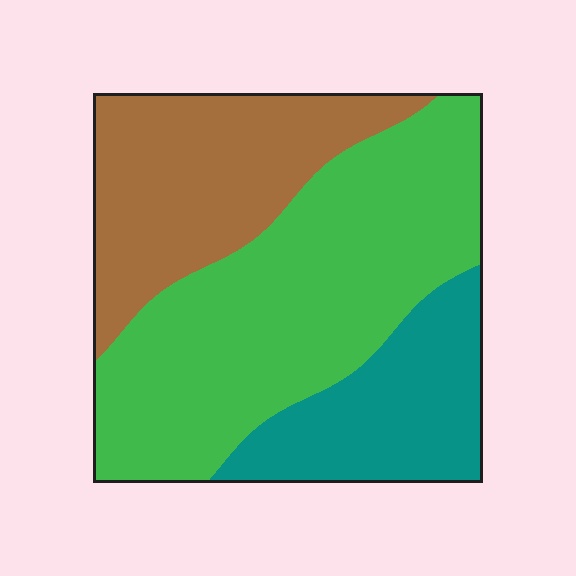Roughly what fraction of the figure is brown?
Brown takes up about one quarter (1/4) of the figure.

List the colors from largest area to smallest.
From largest to smallest: green, brown, teal.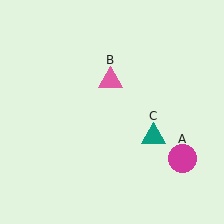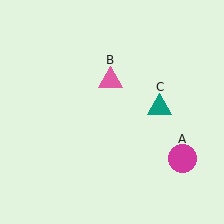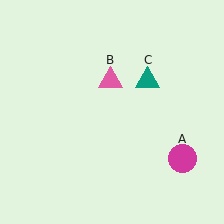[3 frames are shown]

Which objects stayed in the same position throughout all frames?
Magenta circle (object A) and pink triangle (object B) remained stationary.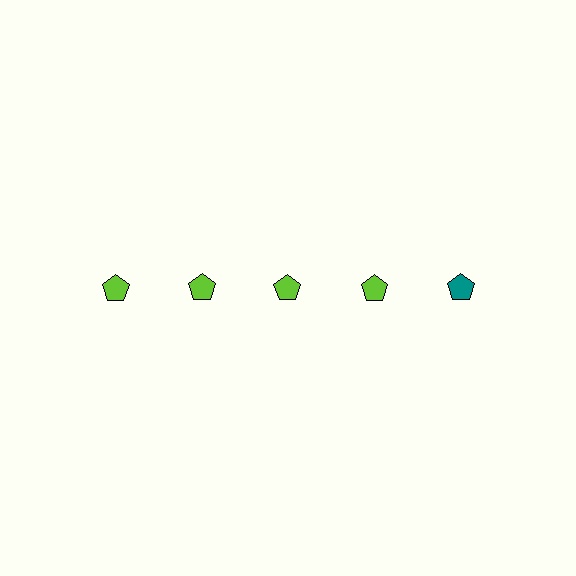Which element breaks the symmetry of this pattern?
The teal pentagon in the top row, rightmost column breaks the symmetry. All other shapes are lime pentagons.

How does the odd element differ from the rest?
It has a different color: teal instead of lime.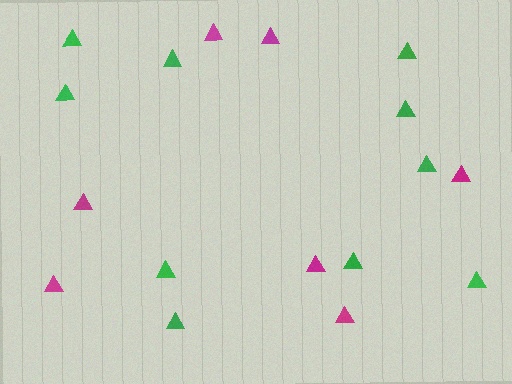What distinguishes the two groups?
There are 2 groups: one group of green triangles (10) and one group of magenta triangles (7).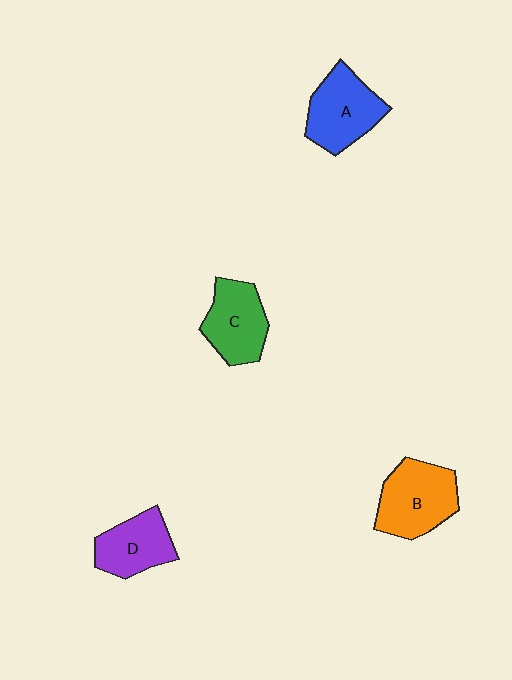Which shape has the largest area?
Shape B (orange).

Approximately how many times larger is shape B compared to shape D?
Approximately 1.3 times.